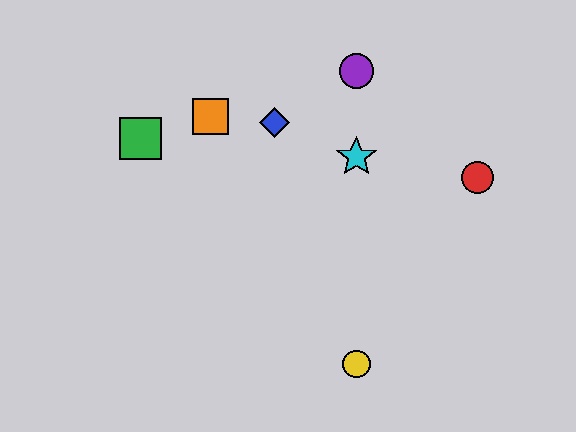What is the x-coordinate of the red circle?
The red circle is at x≈477.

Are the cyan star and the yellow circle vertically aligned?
Yes, both are at x≈356.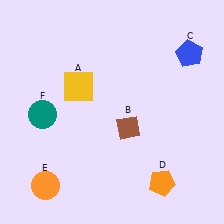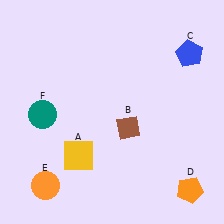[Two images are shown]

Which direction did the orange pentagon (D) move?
The orange pentagon (D) moved right.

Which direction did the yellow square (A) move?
The yellow square (A) moved down.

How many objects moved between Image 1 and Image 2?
2 objects moved between the two images.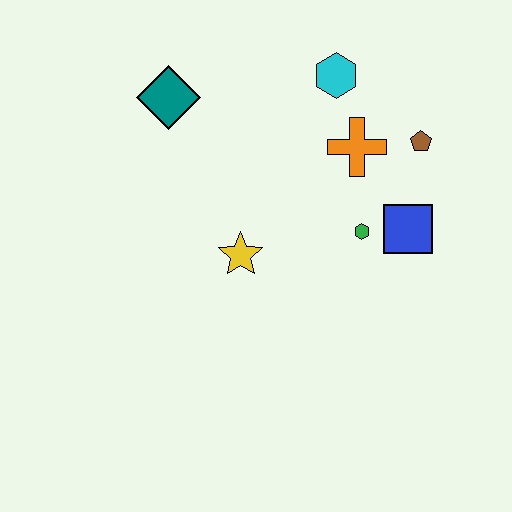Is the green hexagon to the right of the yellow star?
Yes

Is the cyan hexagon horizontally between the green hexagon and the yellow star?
Yes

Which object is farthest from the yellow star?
The brown pentagon is farthest from the yellow star.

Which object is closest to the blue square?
The green hexagon is closest to the blue square.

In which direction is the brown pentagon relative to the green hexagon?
The brown pentagon is above the green hexagon.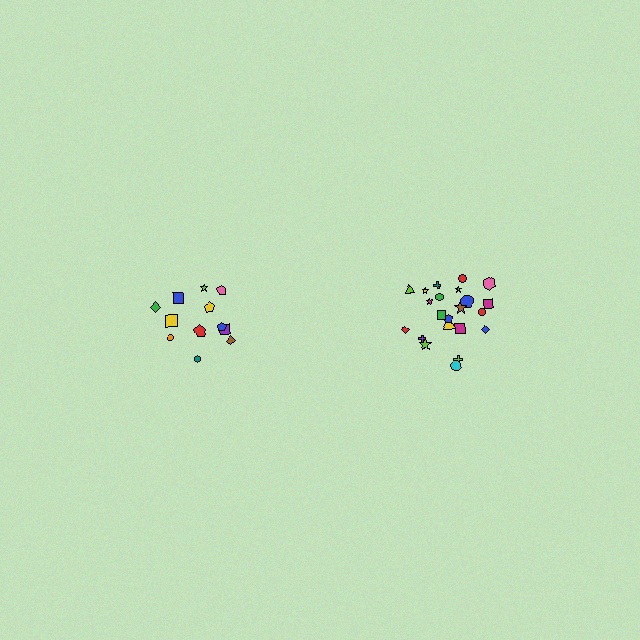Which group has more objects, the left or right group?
The right group.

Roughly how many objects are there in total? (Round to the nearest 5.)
Roughly 35 objects in total.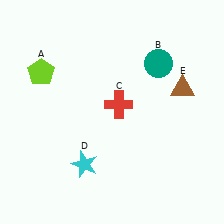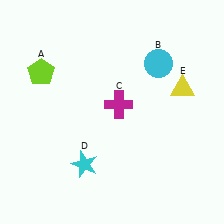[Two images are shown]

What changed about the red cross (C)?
In Image 1, C is red. In Image 2, it changed to magenta.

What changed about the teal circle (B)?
In Image 1, B is teal. In Image 2, it changed to cyan.